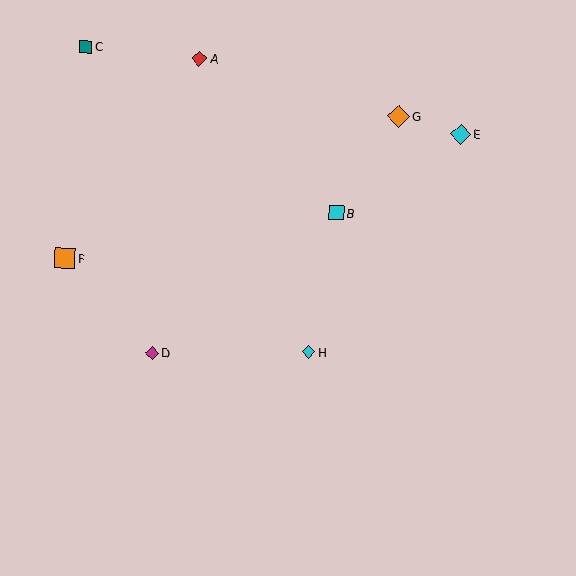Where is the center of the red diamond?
The center of the red diamond is at (199, 59).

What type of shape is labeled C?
Shape C is a teal square.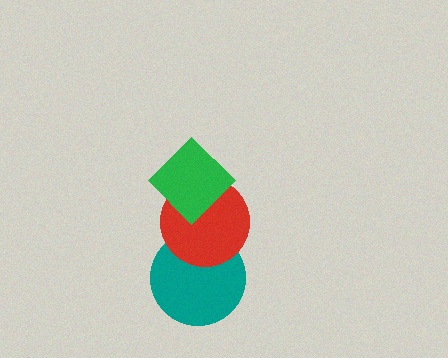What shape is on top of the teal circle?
The red circle is on top of the teal circle.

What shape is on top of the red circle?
The green diamond is on top of the red circle.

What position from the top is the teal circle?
The teal circle is 3rd from the top.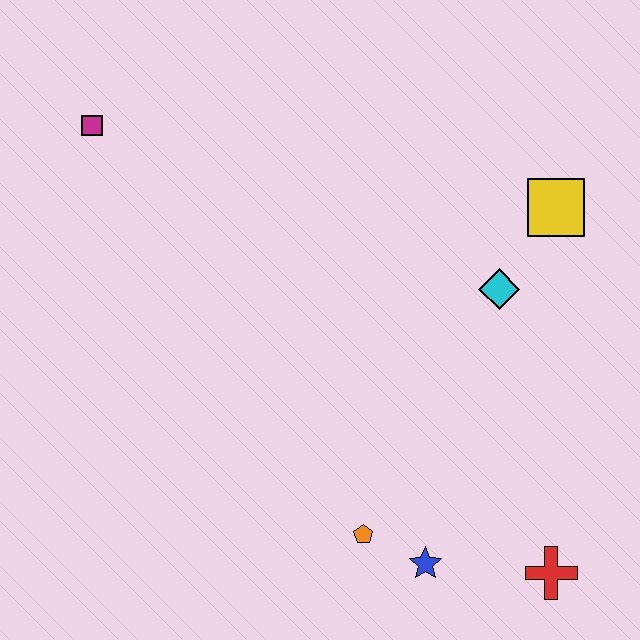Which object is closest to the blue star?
The orange pentagon is closest to the blue star.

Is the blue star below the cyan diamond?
Yes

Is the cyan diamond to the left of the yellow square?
Yes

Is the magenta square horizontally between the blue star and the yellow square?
No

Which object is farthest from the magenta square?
The red cross is farthest from the magenta square.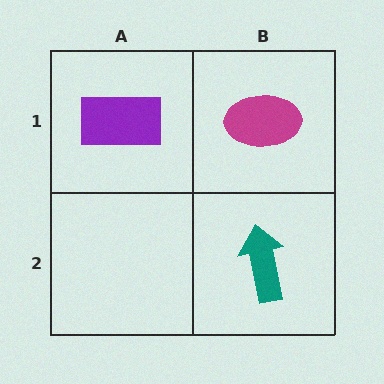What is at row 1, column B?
A magenta ellipse.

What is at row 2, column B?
A teal arrow.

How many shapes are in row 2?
1 shape.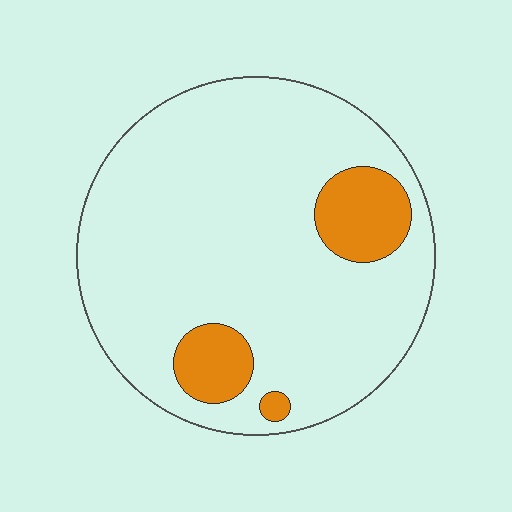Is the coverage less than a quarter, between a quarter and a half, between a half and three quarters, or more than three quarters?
Less than a quarter.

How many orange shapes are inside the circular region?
3.